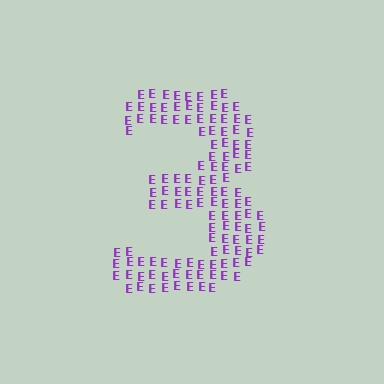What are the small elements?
The small elements are letter E's.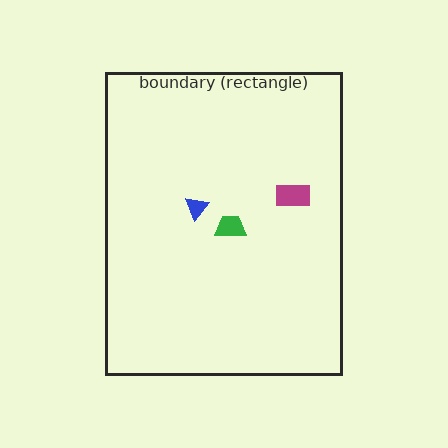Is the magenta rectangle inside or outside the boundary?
Inside.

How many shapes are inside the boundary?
3 inside, 0 outside.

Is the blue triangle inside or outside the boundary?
Inside.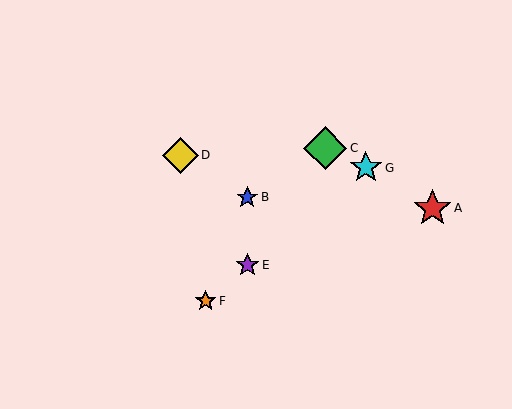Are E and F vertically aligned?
No, E is at x≈247 and F is at x≈206.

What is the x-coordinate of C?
Object C is at x≈325.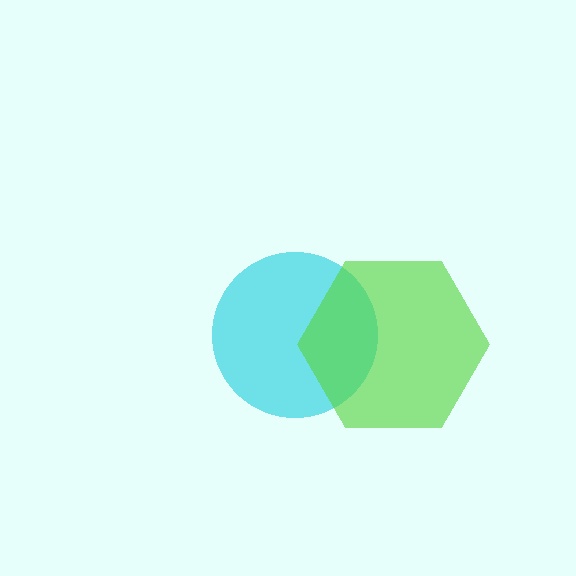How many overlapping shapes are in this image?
There are 2 overlapping shapes in the image.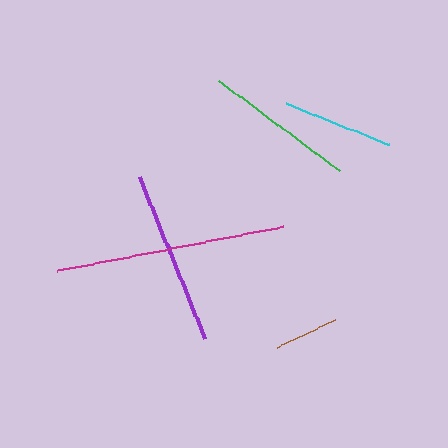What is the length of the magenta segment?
The magenta segment is approximately 231 pixels long.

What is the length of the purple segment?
The purple segment is approximately 174 pixels long.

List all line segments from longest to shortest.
From longest to shortest: magenta, purple, green, cyan, brown.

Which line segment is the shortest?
The brown line is the shortest at approximately 64 pixels.